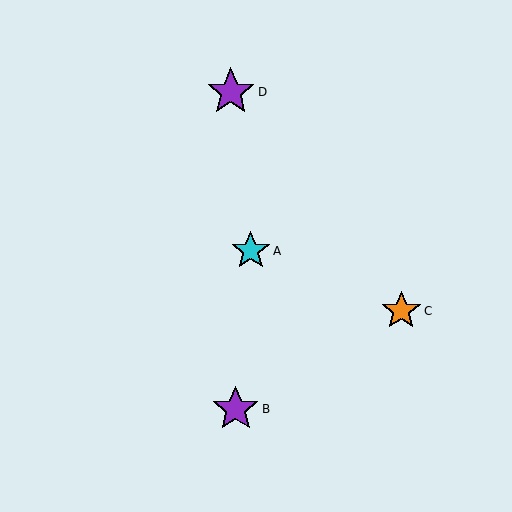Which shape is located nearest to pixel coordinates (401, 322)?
The orange star (labeled C) at (401, 311) is nearest to that location.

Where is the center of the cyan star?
The center of the cyan star is at (251, 251).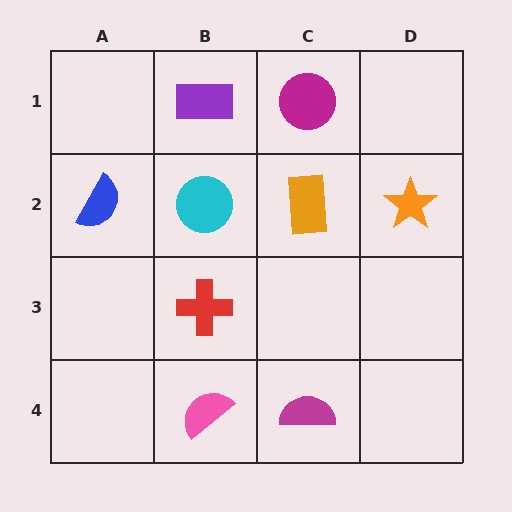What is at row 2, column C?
An orange rectangle.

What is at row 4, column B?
A pink semicircle.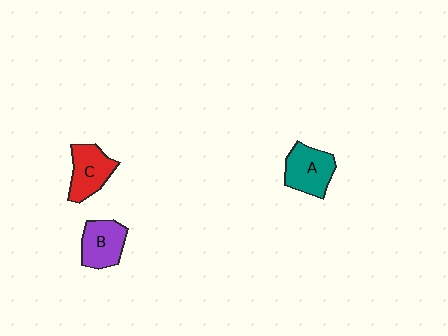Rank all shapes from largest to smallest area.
From largest to smallest: A (teal), C (red), B (purple).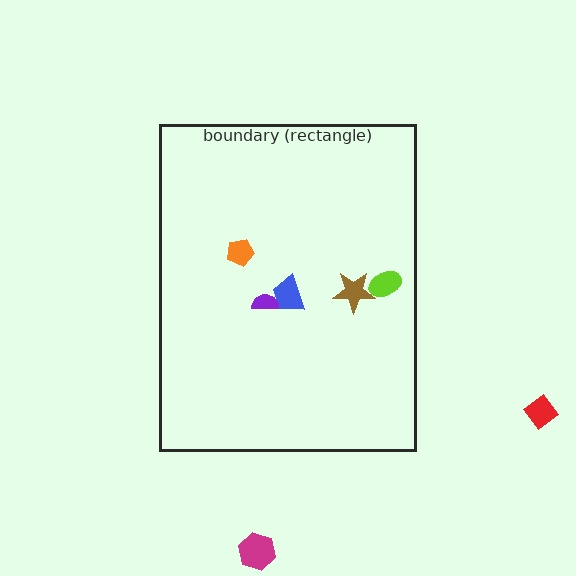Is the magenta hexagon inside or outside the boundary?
Outside.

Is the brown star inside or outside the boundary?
Inside.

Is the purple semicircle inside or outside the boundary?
Inside.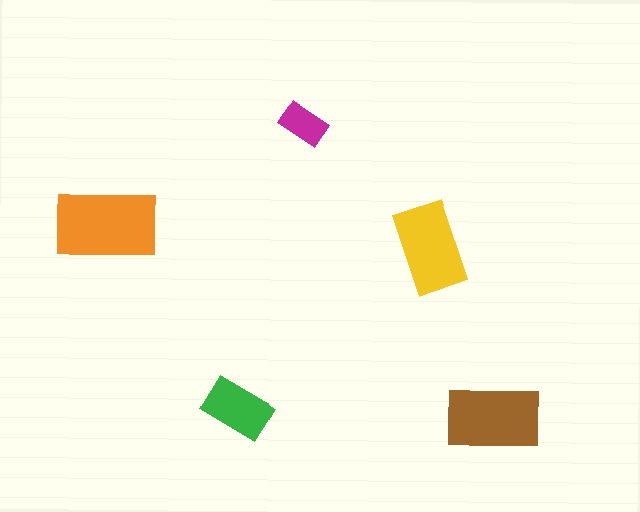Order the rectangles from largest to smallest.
the orange one, the brown one, the yellow one, the green one, the magenta one.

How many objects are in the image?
There are 5 objects in the image.